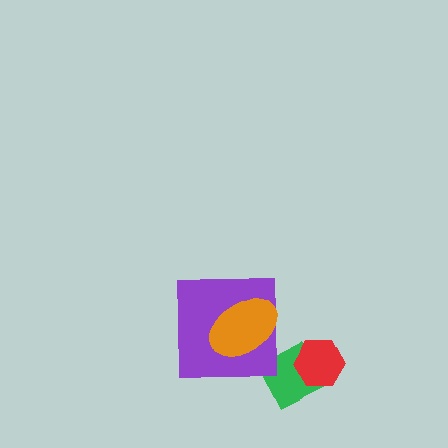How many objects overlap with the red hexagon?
1 object overlaps with the red hexagon.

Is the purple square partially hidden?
Yes, it is partially covered by another shape.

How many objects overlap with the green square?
1 object overlaps with the green square.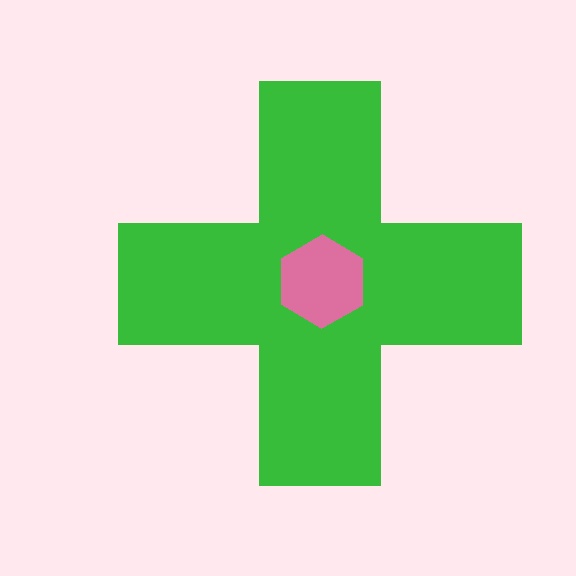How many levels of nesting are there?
2.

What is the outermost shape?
The green cross.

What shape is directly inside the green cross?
The pink hexagon.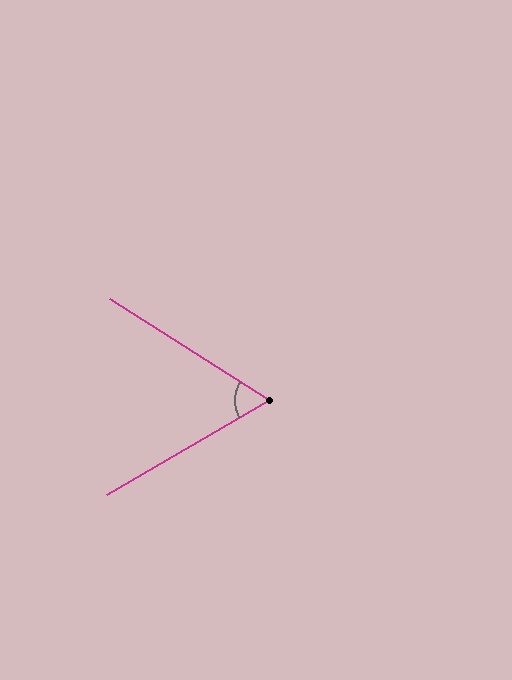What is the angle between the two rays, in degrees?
Approximately 63 degrees.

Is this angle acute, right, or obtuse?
It is acute.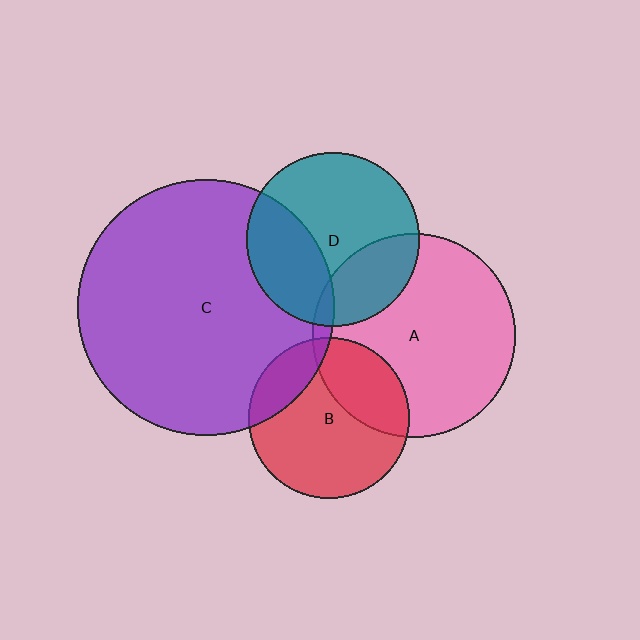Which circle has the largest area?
Circle C (purple).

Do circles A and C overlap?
Yes.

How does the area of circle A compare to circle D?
Approximately 1.4 times.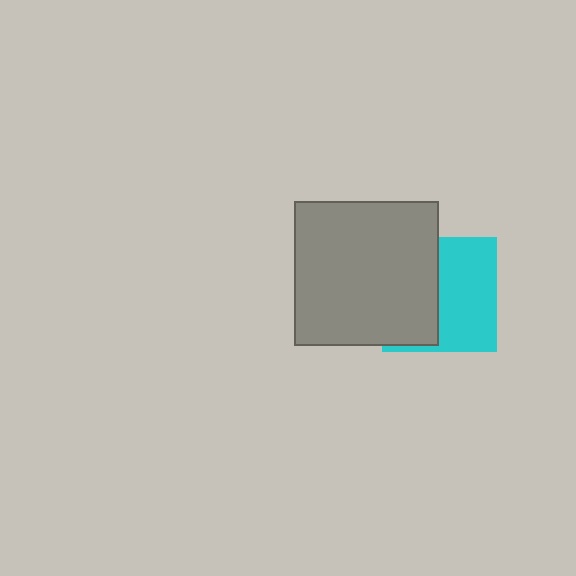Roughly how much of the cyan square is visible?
About half of it is visible (roughly 53%).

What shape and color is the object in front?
The object in front is a gray square.